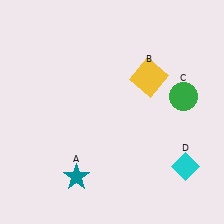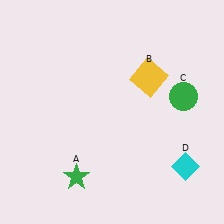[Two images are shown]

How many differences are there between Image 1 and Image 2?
There is 1 difference between the two images.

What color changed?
The star (A) changed from teal in Image 1 to green in Image 2.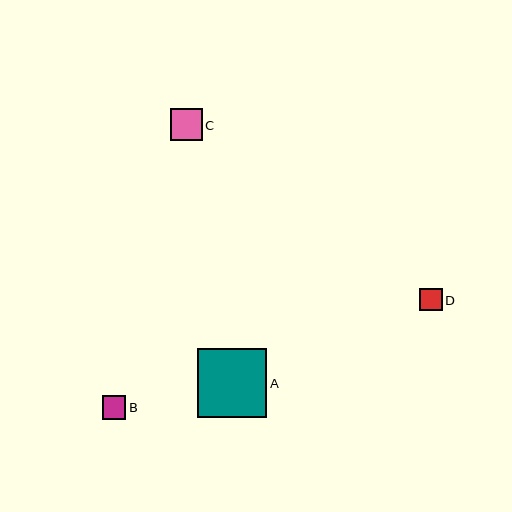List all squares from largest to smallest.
From largest to smallest: A, C, B, D.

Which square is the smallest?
Square D is the smallest with a size of approximately 23 pixels.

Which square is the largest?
Square A is the largest with a size of approximately 69 pixels.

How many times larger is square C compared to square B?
Square C is approximately 1.3 times the size of square B.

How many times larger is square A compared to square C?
Square A is approximately 2.2 times the size of square C.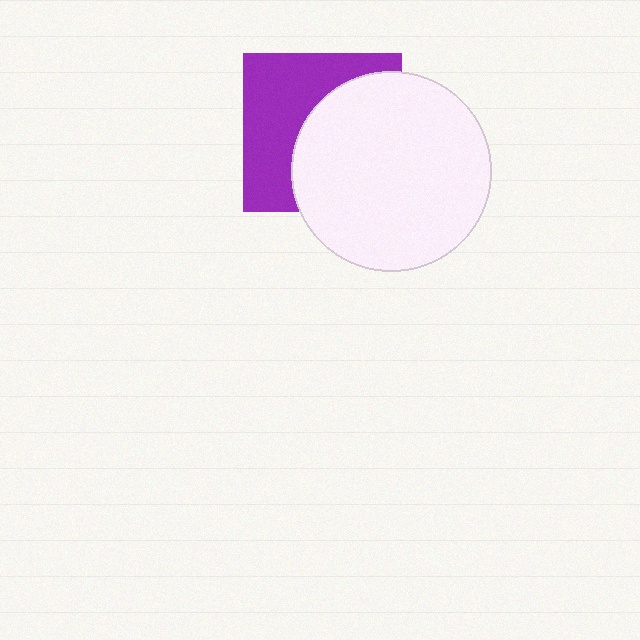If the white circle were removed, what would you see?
You would see the complete purple square.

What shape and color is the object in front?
The object in front is a white circle.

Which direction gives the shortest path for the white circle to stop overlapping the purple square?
Moving right gives the shortest separation.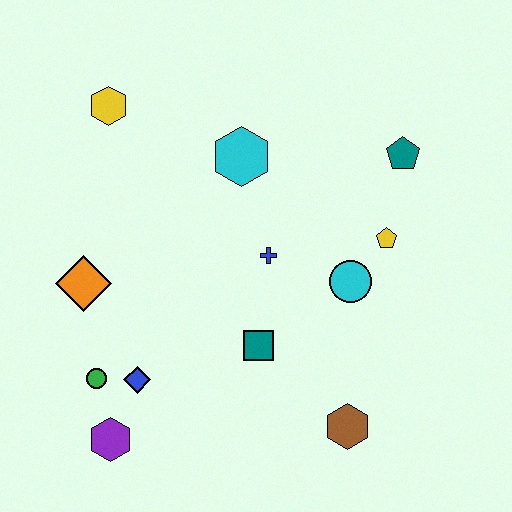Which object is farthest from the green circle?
The teal pentagon is farthest from the green circle.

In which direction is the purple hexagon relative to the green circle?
The purple hexagon is below the green circle.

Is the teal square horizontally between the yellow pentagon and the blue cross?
No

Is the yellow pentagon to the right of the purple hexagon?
Yes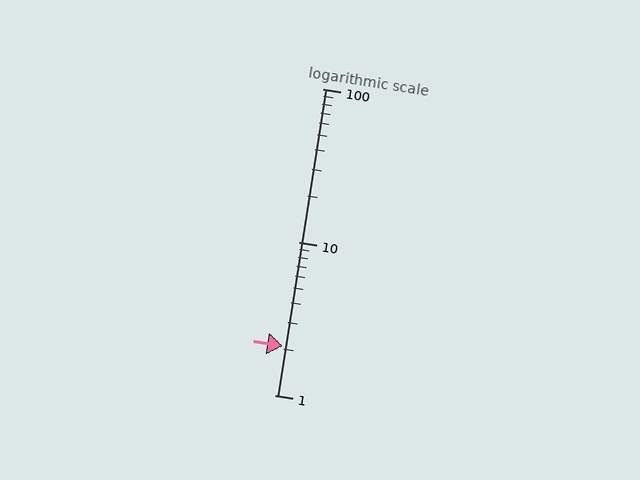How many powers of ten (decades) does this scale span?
The scale spans 2 decades, from 1 to 100.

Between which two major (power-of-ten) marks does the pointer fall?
The pointer is between 1 and 10.